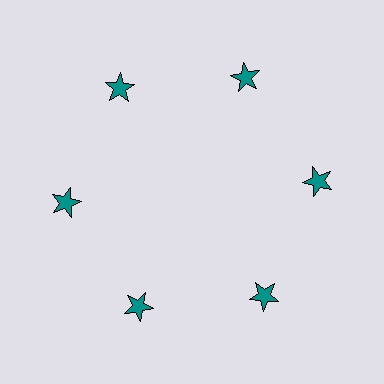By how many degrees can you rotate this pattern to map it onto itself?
The pattern maps onto itself every 60 degrees of rotation.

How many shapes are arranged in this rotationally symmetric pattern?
There are 6 shapes, arranged in 6 groups of 1.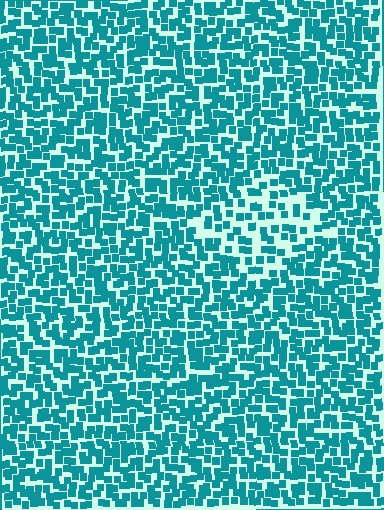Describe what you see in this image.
The image contains small teal elements arranged at two different densities. A diamond-shaped region is visible where the elements are less densely packed than the surrounding area.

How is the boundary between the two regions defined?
The boundary is defined by a change in element density (approximately 1.7x ratio). All elements are the same color, size, and shape.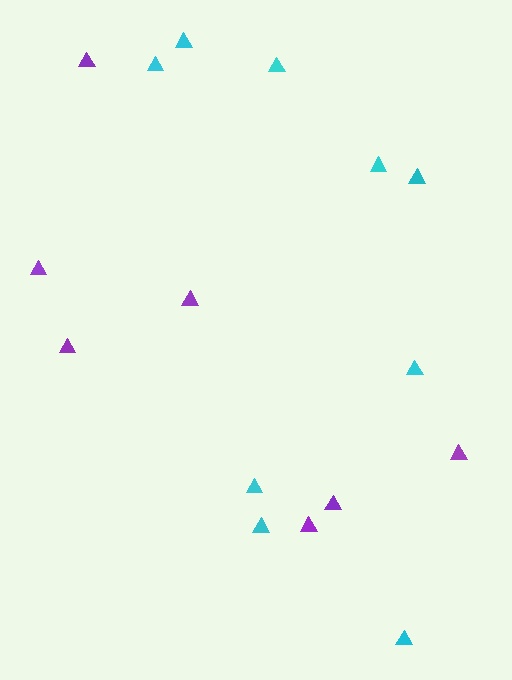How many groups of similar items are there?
There are 2 groups: one group of cyan triangles (9) and one group of purple triangles (7).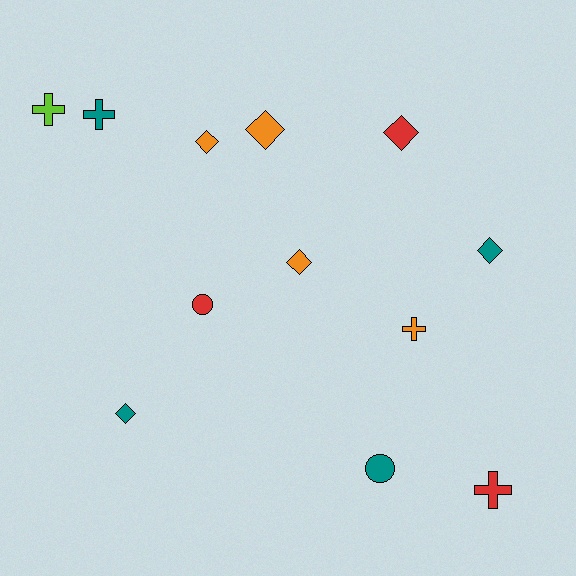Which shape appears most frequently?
Diamond, with 6 objects.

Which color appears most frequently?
Teal, with 4 objects.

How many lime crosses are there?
There is 1 lime cross.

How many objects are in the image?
There are 12 objects.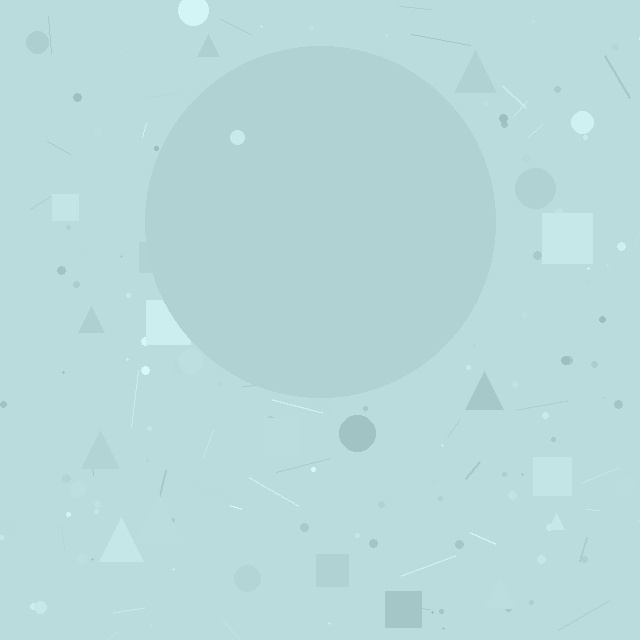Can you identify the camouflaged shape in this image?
The camouflaged shape is a circle.